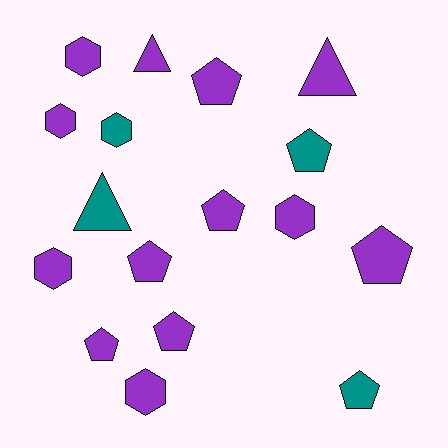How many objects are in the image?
There are 17 objects.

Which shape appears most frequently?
Pentagon, with 8 objects.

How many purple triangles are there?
There are 2 purple triangles.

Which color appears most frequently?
Purple, with 13 objects.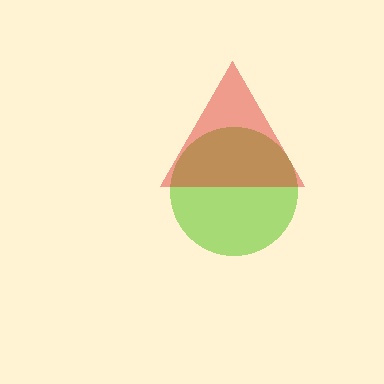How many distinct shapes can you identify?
There are 2 distinct shapes: a lime circle, a red triangle.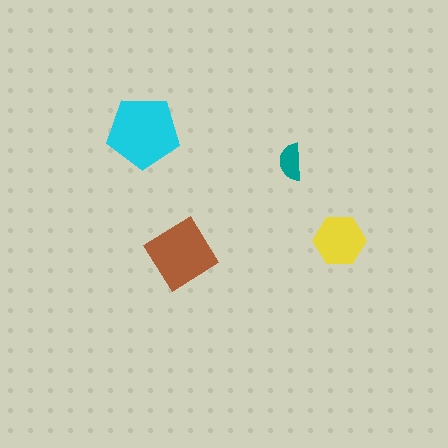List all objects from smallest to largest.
The teal semicircle, the yellow hexagon, the brown diamond, the cyan pentagon.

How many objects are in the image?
There are 4 objects in the image.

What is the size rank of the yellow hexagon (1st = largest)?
3rd.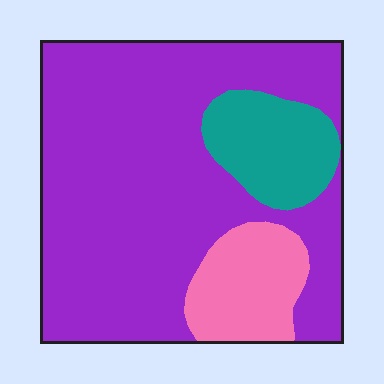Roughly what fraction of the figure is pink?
Pink takes up about one eighth (1/8) of the figure.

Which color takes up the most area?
Purple, at roughly 75%.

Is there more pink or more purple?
Purple.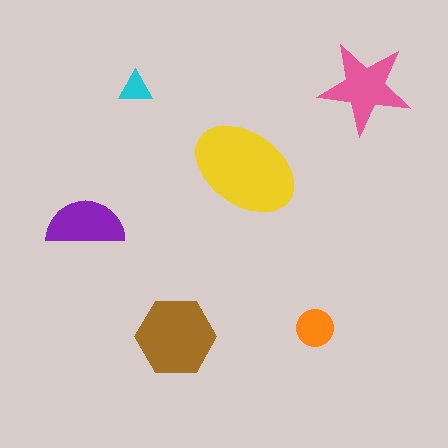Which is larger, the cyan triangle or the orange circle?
The orange circle.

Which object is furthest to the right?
The pink star is rightmost.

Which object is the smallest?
The cyan triangle.